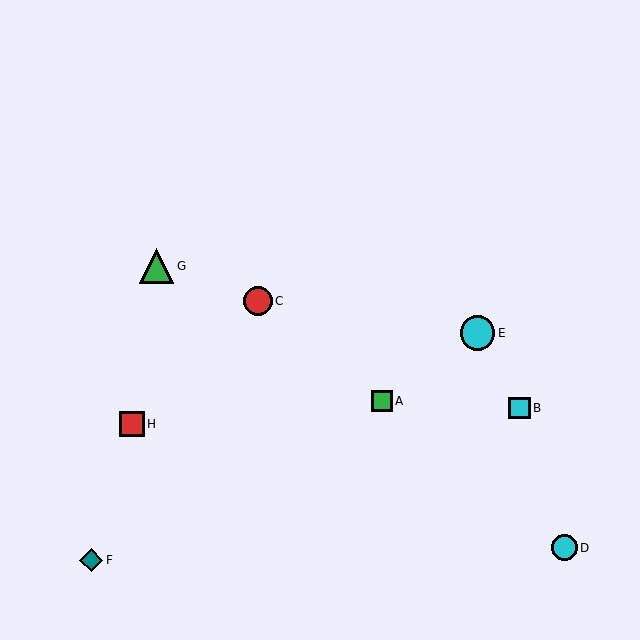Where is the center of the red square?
The center of the red square is at (132, 424).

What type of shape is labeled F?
Shape F is a teal diamond.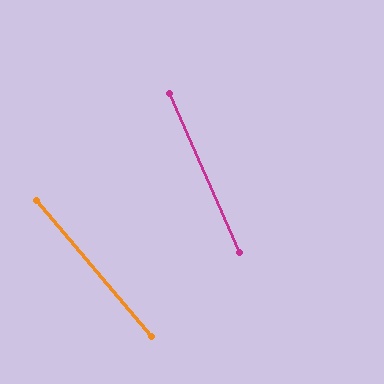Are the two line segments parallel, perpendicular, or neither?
Neither parallel nor perpendicular — they differ by about 17°.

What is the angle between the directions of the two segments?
Approximately 17 degrees.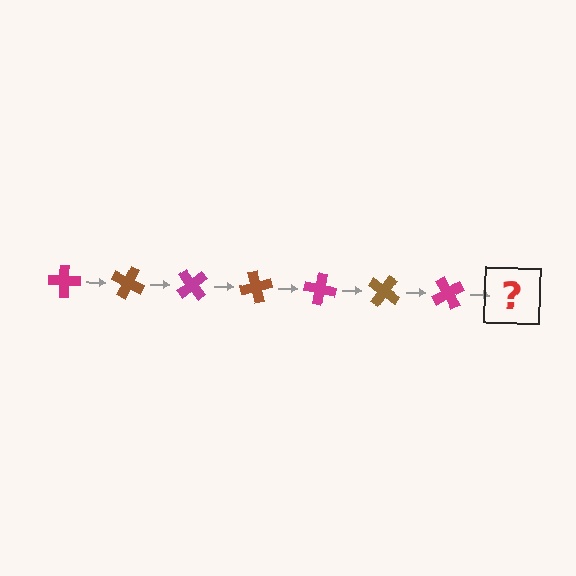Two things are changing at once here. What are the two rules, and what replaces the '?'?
The two rules are that it rotates 25 degrees each step and the color cycles through magenta and brown. The '?' should be a brown cross, rotated 175 degrees from the start.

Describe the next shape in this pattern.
It should be a brown cross, rotated 175 degrees from the start.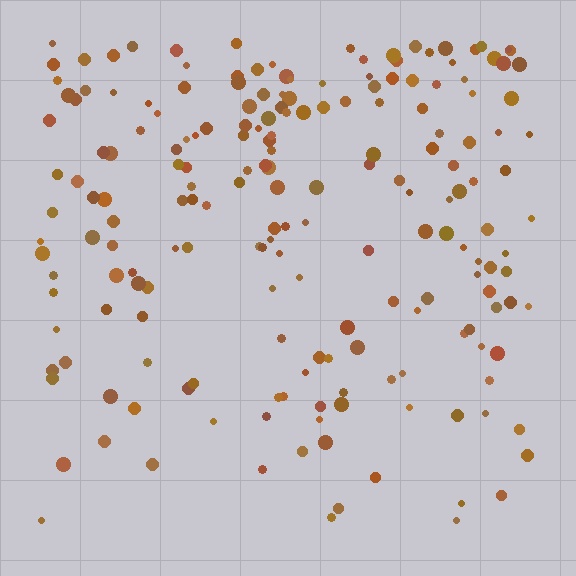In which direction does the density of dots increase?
From bottom to top, with the top side densest.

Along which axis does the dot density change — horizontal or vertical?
Vertical.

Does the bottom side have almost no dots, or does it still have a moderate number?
Still a moderate number, just noticeably fewer than the top.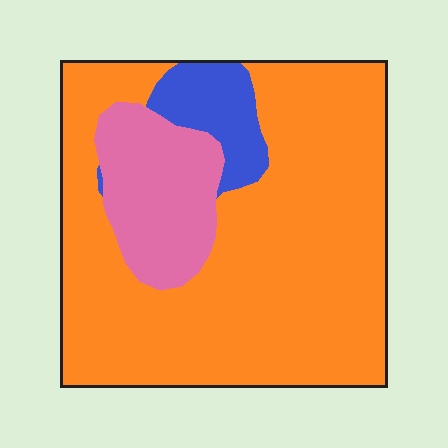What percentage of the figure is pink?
Pink takes up about one sixth (1/6) of the figure.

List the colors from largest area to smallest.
From largest to smallest: orange, pink, blue.